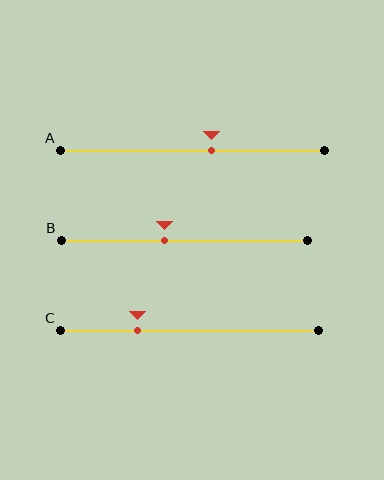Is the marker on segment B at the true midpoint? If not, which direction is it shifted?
No, the marker on segment B is shifted to the left by about 8% of the segment length.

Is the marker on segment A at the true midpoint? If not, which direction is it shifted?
No, the marker on segment A is shifted to the right by about 7% of the segment length.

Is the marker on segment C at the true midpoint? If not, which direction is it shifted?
No, the marker on segment C is shifted to the left by about 20% of the segment length.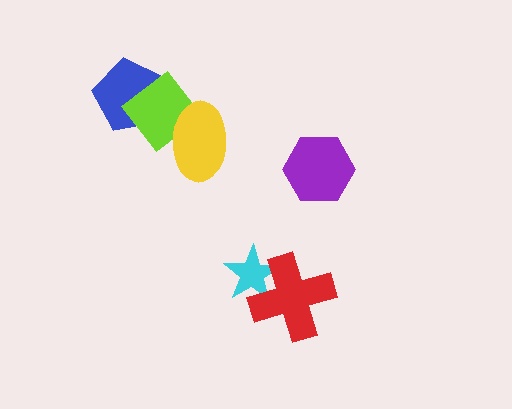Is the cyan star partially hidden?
Yes, it is partially covered by another shape.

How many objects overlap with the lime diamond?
2 objects overlap with the lime diamond.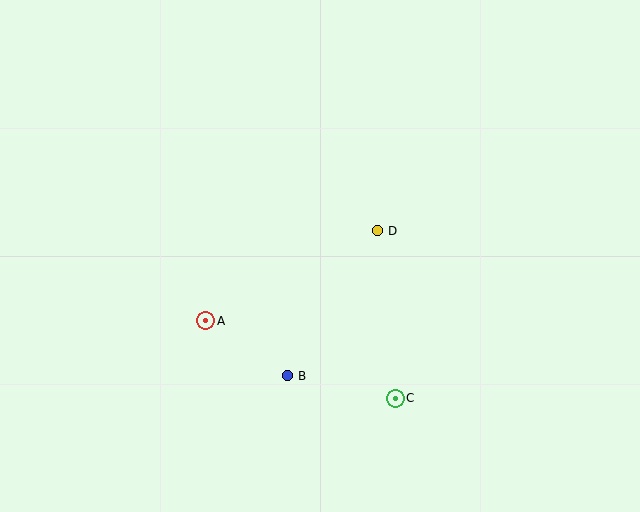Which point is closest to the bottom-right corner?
Point C is closest to the bottom-right corner.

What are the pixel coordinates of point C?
Point C is at (395, 398).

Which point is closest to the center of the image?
Point D at (377, 231) is closest to the center.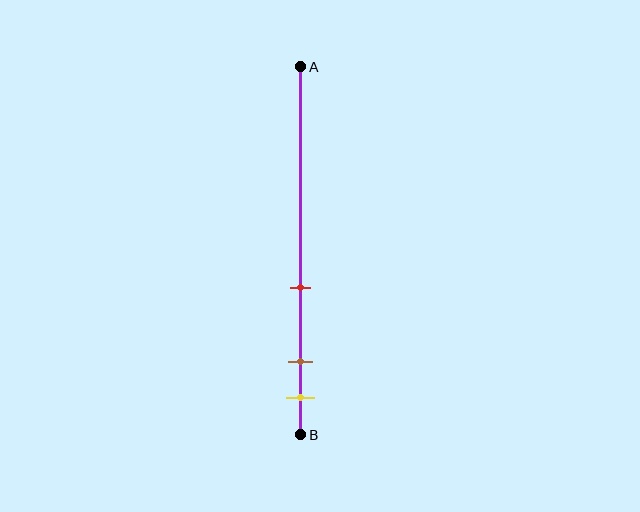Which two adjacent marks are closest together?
The brown and yellow marks are the closest adjacent pair.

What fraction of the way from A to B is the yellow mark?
The yellow mark is approximately 90% (0.9) of the way from A to B.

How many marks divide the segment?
There are 3 marks dividing the segment.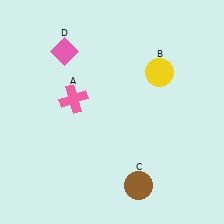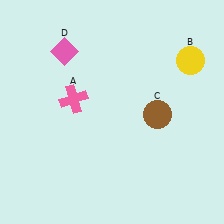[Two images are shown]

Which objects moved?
The objects that moved are: the yellow circle (B), the brown circle (C).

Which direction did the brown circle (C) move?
The brown circle (C) moved up.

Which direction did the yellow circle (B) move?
The yellow circle (B) moved right.